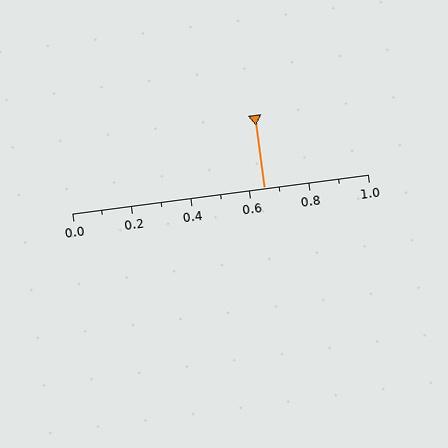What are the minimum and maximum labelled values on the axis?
The axis runs from 0.0 to 1.0.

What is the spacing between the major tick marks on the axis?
The major ticks are spaced 0.2 apart.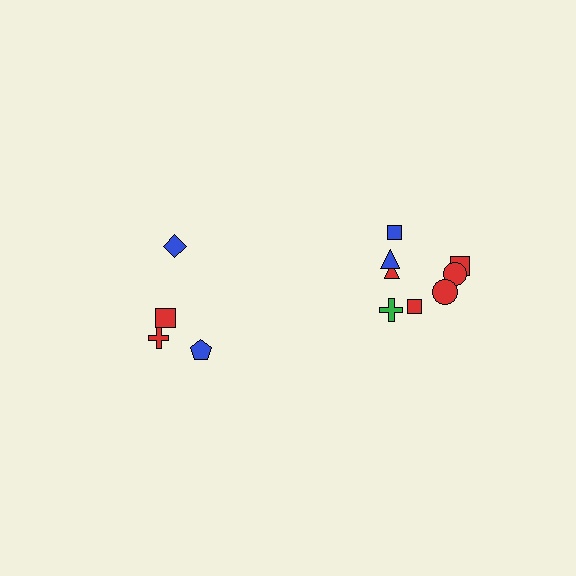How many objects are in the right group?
There are 8 objects.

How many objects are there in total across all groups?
There are 12 objects.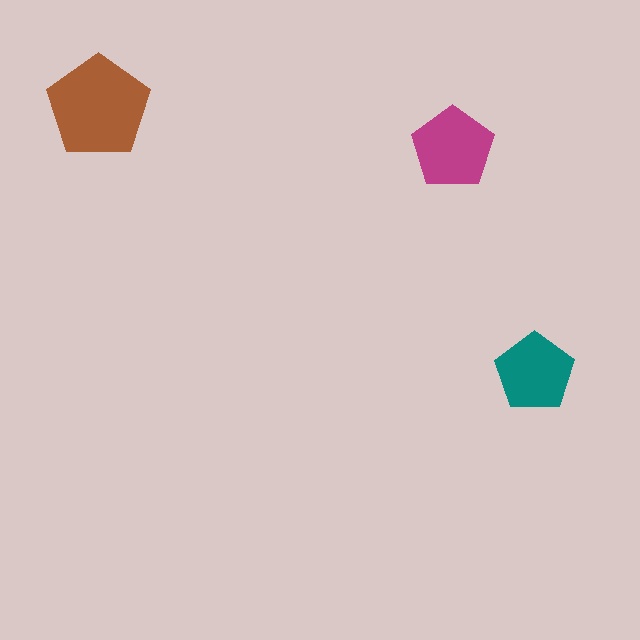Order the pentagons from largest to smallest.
the brown one, the magenta one, the teal one.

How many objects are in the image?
There are 3 objects in the image.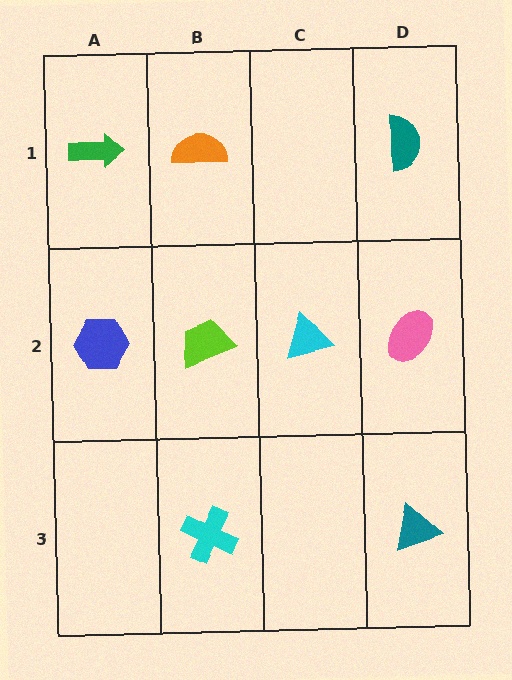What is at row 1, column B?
An orange semicircle.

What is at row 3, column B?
A cyan cross.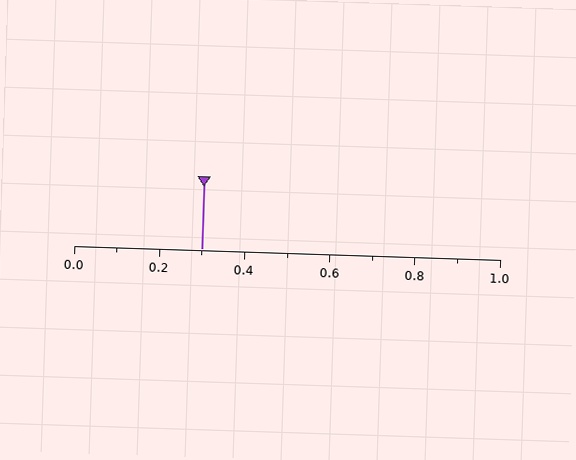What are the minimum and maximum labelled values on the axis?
The axis runs from 0.0 to 1.0.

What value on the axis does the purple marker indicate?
The marker indicates approximately 0.3.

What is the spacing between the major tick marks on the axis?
The major ticks are spaced 0.2 apart.